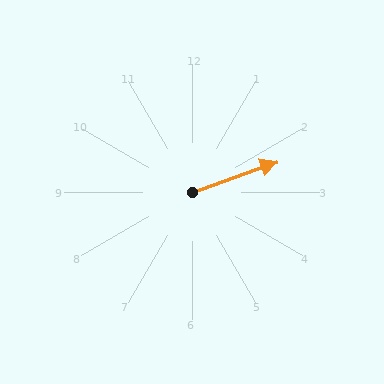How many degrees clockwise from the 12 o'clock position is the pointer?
Approximately 70 degrees.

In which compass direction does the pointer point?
East.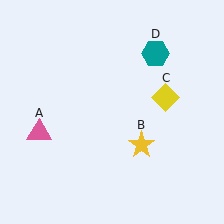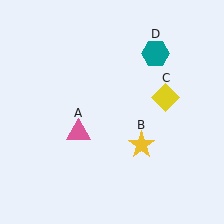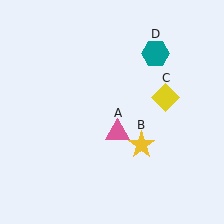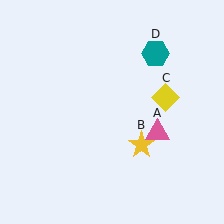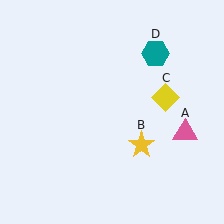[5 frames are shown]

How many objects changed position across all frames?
1 object changed position: pink triangle (object A).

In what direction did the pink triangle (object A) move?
The pink triangle (object A) moved right.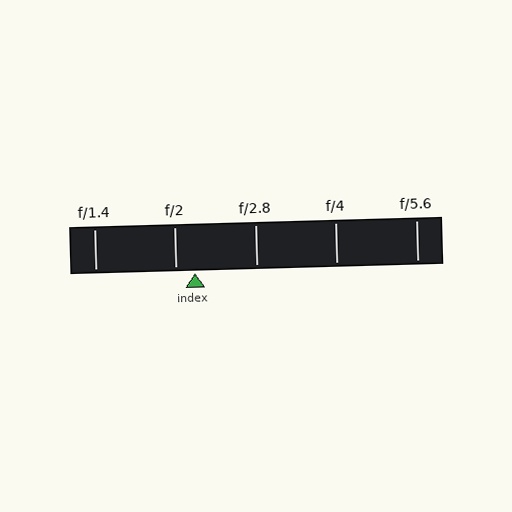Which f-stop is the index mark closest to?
The index mark is closest to f/2.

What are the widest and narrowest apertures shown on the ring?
The widest aperture shown is f/1.4 and the narrowest is f/5.6.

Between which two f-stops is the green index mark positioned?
The index mark is between f/2 and f/2.8.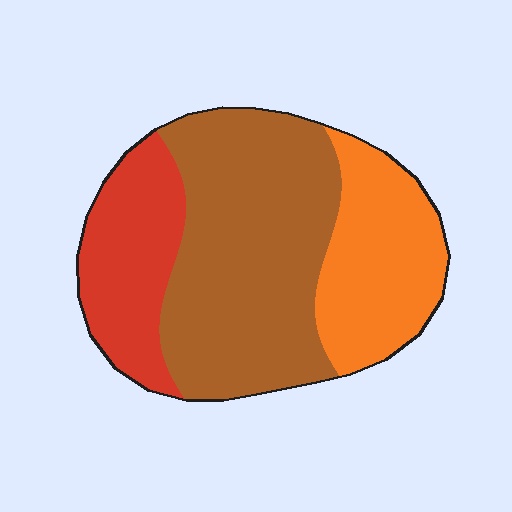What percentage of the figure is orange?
Orange covers around 25% of the figure.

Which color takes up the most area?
Brown, at roughly 50%.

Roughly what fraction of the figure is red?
Red takes up about one quarter (1/4) of the figure.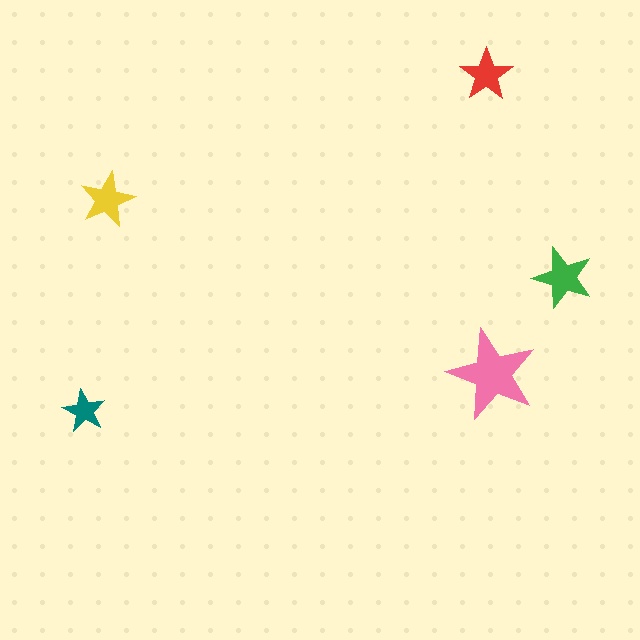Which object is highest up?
The red star is topmost.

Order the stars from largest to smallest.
the pink one, the green one, the yellow one, the red one, the teal one.